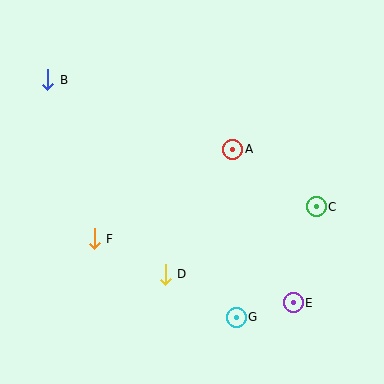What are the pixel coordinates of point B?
Point B is at (48, 80).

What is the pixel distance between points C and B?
The distance between C and B is 297 pixels.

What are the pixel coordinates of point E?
Point E is at (293, 303).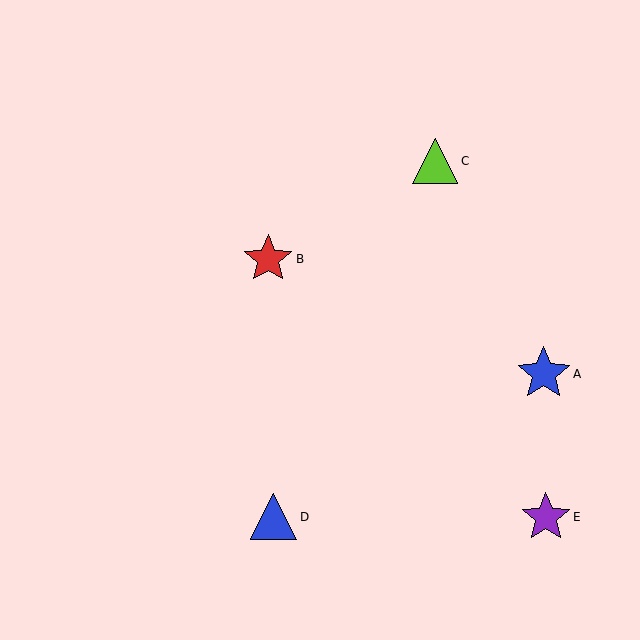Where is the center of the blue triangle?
The center of the blue triangle is at (274, 517).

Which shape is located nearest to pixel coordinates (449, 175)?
The lime triangle (labeled C) at (435, 161) is nearest to that location.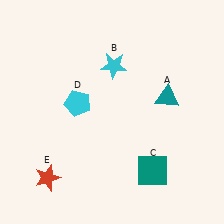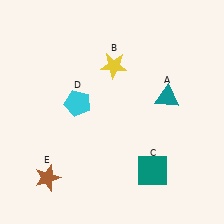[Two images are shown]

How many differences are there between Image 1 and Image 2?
There are 2 differences between the two images.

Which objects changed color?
B changed from cyan to yellow. E changed from red to brown.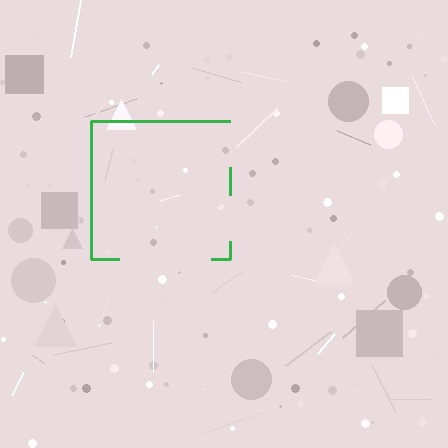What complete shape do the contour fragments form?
The contour fragments form a square.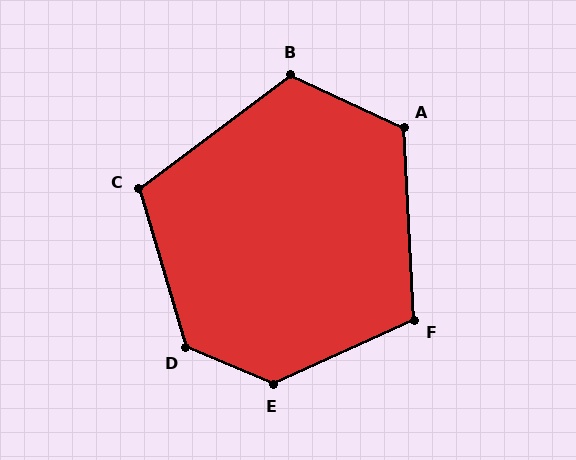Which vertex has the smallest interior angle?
C, at approximately 110 degrees.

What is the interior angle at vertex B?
Approximately 118 degrees (obtuse).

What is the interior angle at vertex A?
Approximately 118 degrees (obtuse).